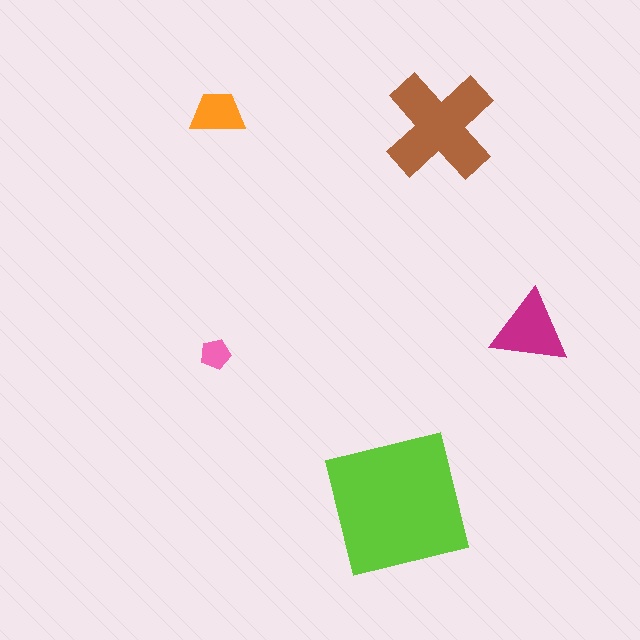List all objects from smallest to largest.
The pink pentagon, the orange trapezoid, the magenta triangle, the brown cross, the lime square.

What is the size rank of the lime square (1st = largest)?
1st.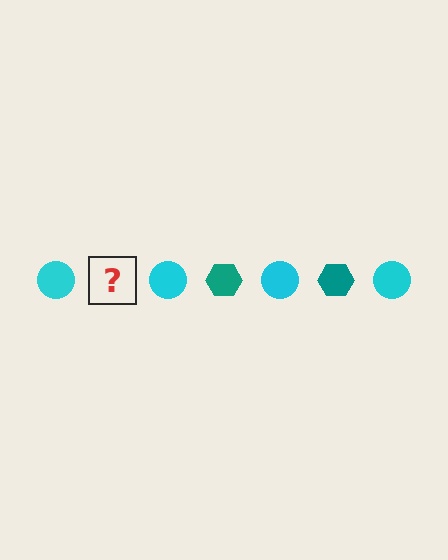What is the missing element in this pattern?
The missing element is a teal hexagon.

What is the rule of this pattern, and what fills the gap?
The rule is that the pattern alternates between cyan circle and teal hexagon. The gap should be filled with a teal hexagon.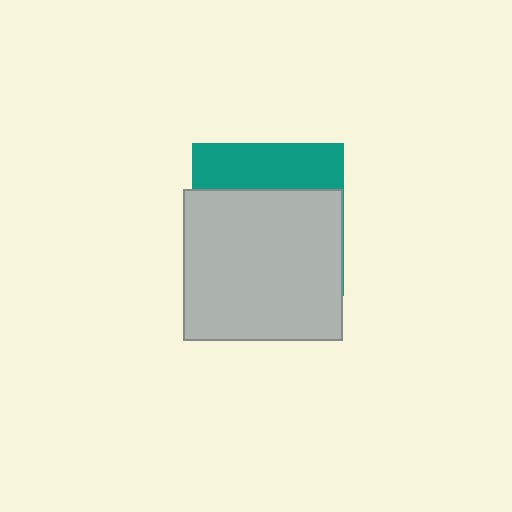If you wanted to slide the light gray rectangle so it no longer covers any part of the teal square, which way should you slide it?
Slide it down — that is the most direct way to separate the two shapes.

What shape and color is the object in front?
The object in front is a light gray rectangle.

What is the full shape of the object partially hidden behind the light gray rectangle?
The partially hidden object is a teal square.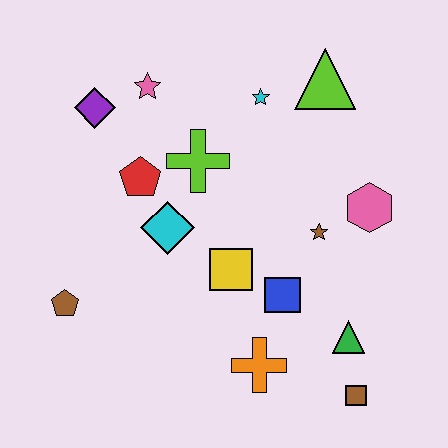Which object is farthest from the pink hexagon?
The brown pentagon is farthest from the pink hexagon.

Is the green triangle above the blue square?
No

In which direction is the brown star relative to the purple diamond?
The brown star is to the right of the purple diamond.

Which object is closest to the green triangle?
The brown square is closest to the green triangle.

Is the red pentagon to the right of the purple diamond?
Yes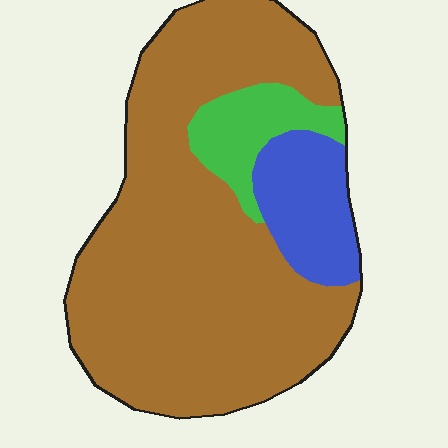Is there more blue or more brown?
Brown.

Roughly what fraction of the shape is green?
Green covers 10% of the shape.